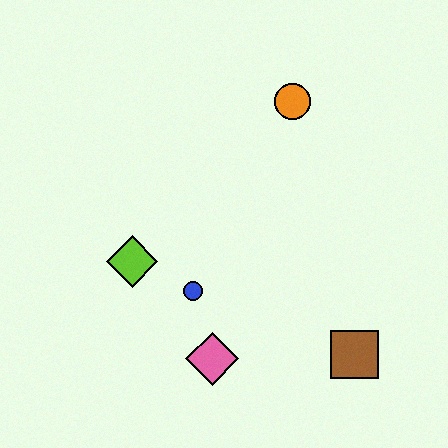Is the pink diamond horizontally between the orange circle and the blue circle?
Yes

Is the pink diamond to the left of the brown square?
Yes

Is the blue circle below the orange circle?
Yes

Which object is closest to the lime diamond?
The blue circle is closest to the lime diamond.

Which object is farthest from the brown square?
The orange circle is farthest from the brown square.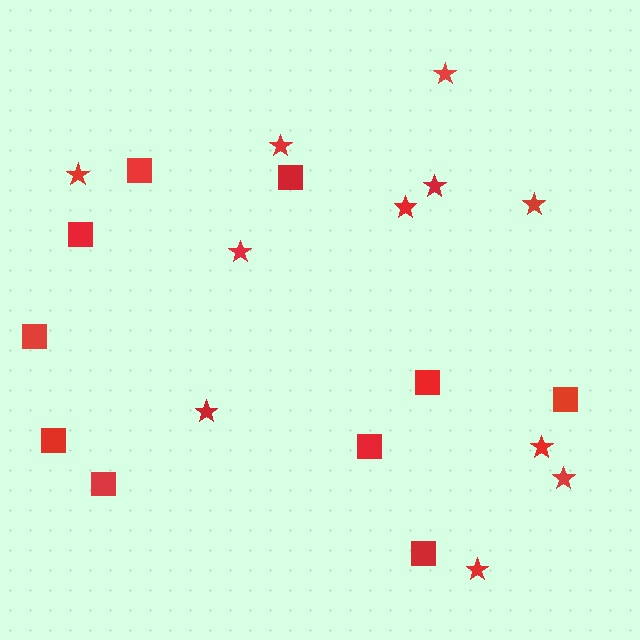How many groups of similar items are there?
There are 2 groups: one group of stars (11) and one group of squares (10).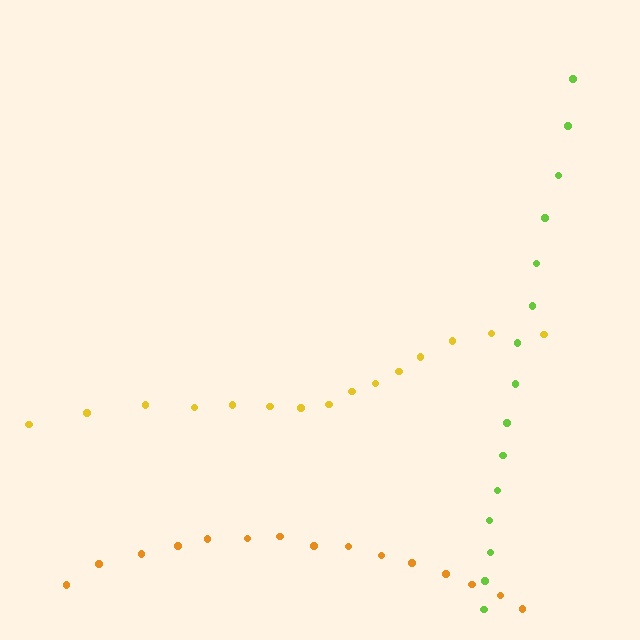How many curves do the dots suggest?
There are 3 distinct paths.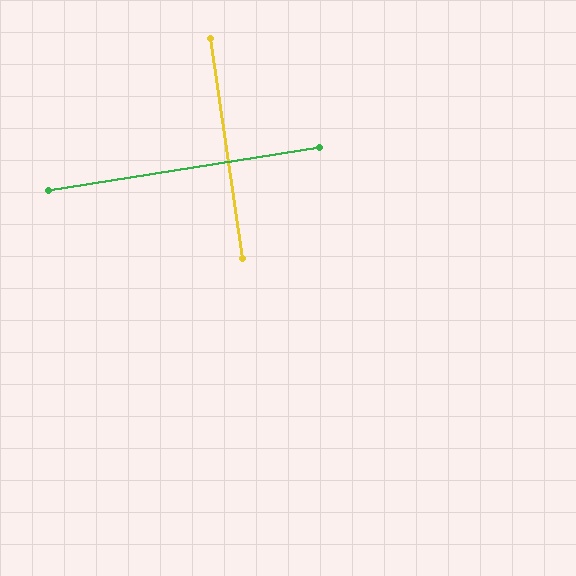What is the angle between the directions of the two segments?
Approximately 89 degrees.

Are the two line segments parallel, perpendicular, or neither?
Perpendicular — they meet at approximately 89°.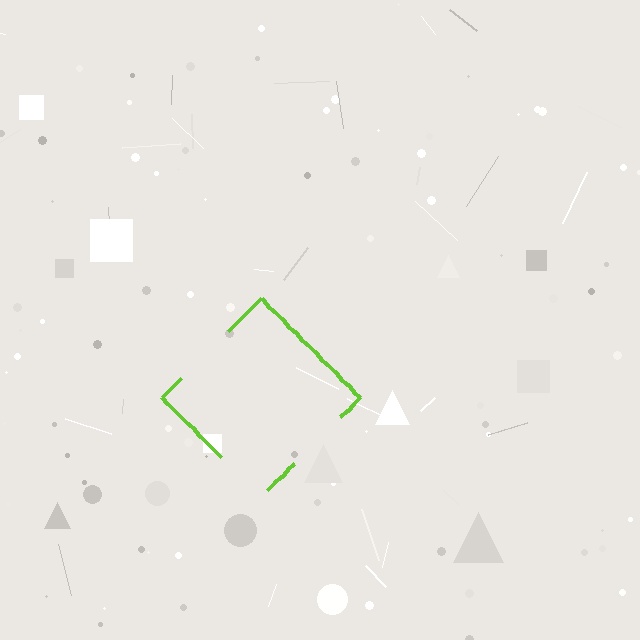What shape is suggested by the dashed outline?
The dashed outline suggests a diamond.